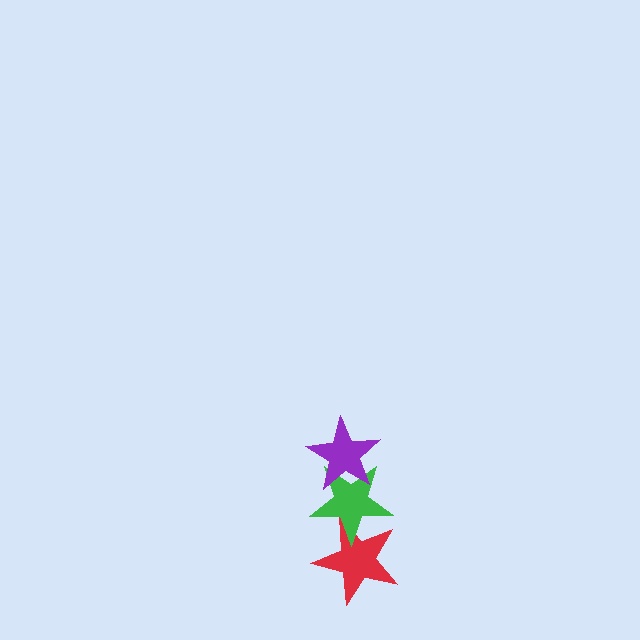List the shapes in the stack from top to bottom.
From top to bottom: the purple star, the green star, the red star.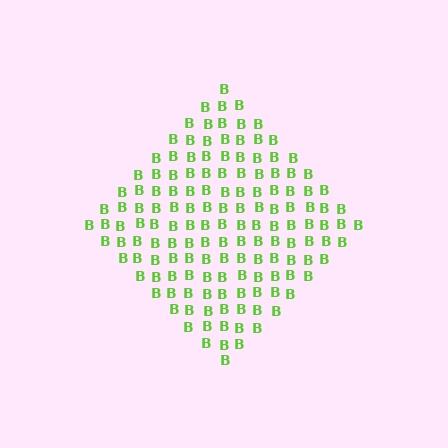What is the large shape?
The large shape is a diamond.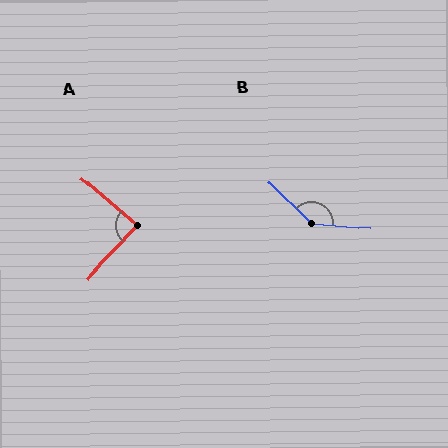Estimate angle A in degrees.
Approximately 87 degrees.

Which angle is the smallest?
A, at approximately 87 degrees.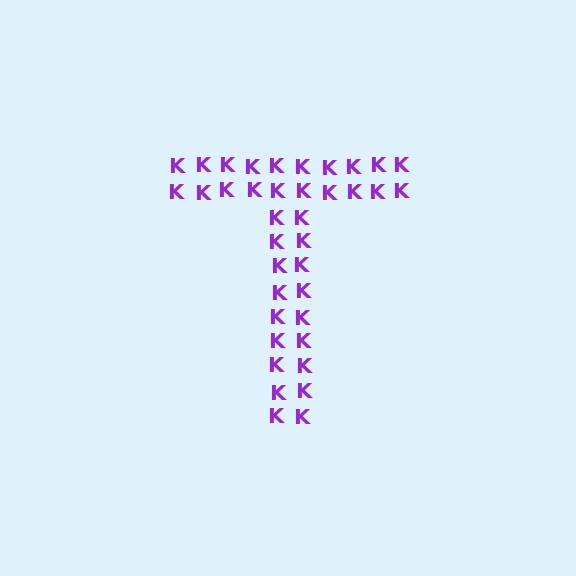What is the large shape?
The large shape is the letter T.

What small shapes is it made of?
It is made of small letter K's.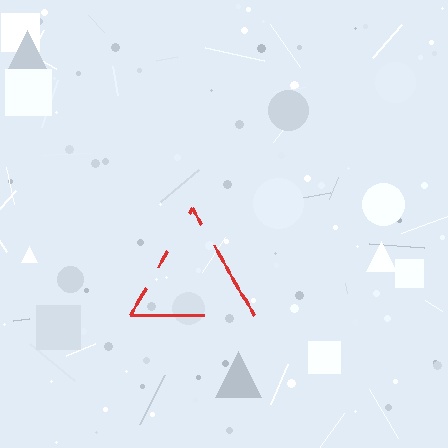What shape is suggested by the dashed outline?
The dashed outline suggests a triangle.